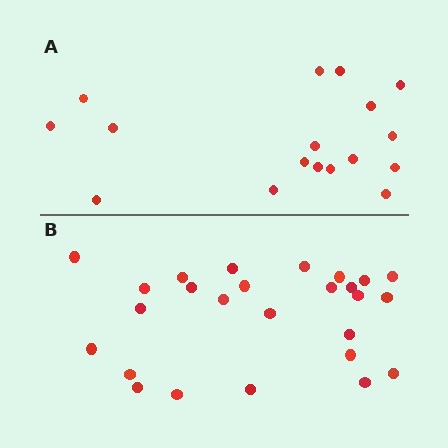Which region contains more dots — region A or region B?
Region B (the bottom region) has more dots.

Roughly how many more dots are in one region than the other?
Region B has roughly 8 or so more dots than region A.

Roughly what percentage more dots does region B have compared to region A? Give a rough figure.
About 55% more.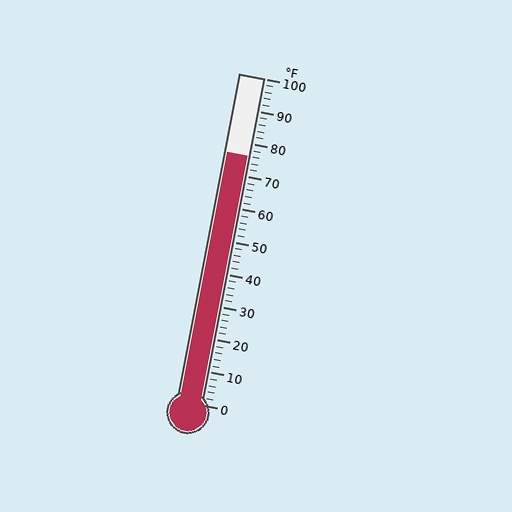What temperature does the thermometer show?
The thermometer shows approximately 76°F.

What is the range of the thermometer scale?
The thermometer scale ranges from 0°F to 100°F.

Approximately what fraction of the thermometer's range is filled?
The thermometer is filled to approximately 75% of its range.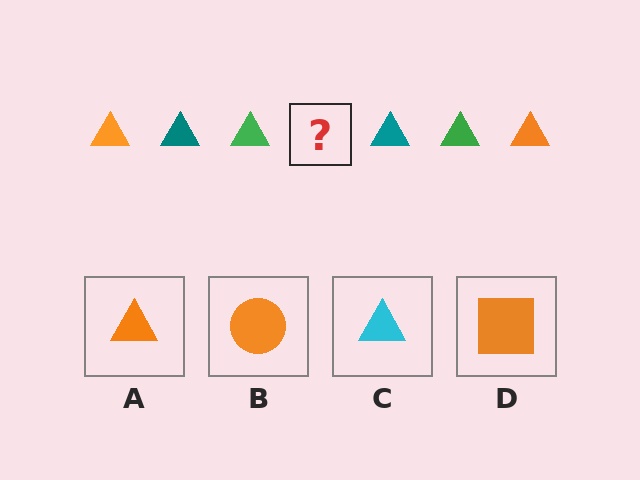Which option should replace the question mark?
Option A.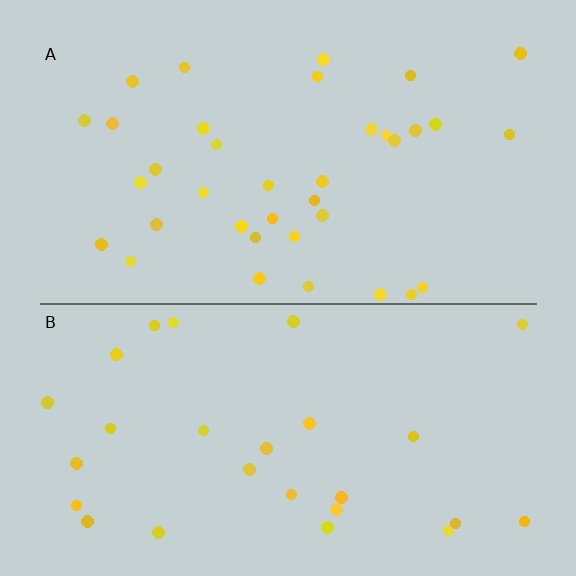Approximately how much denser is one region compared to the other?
Approximately 1.3× — region A over region B.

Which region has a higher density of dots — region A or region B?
A (the top).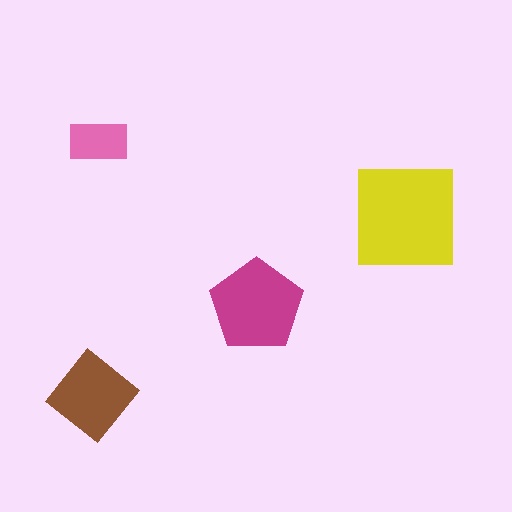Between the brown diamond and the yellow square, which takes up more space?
The yellow square.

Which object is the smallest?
The pink rectangle.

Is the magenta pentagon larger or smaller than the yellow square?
Smaller.